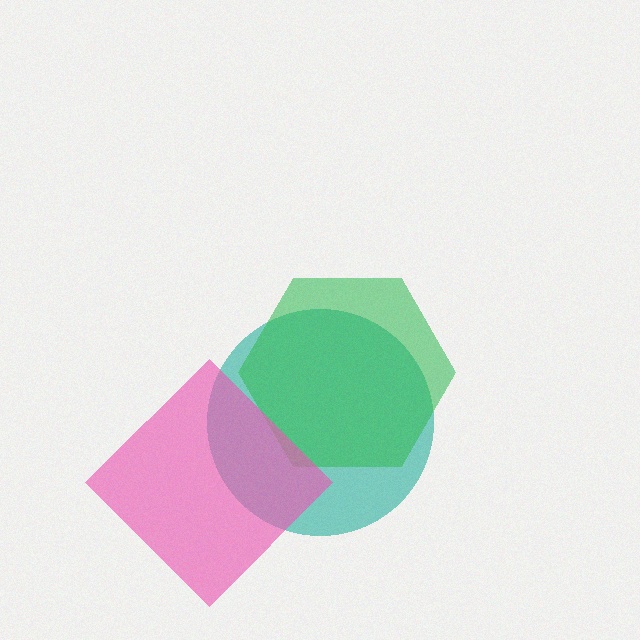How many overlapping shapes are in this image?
There are 3 overlapping shapes in the image.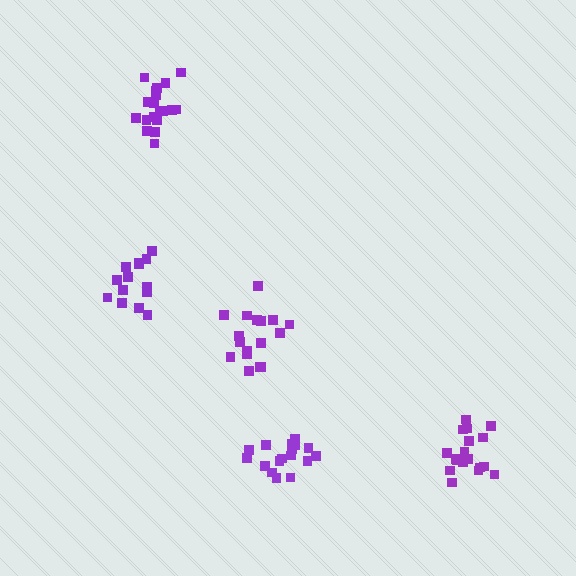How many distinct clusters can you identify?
There are 5 distinct clusters.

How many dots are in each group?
Group 1: 17 dots, Group 2: 19 dots, Group 3: 14 dots, Group 4: 17 dots, Group 5: 20 dots (87 total).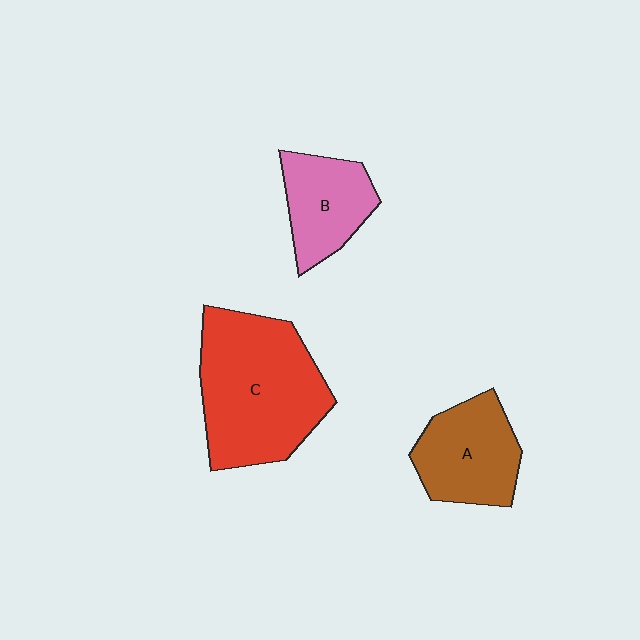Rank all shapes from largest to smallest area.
From largest to smallest: C (red), A (brown), B (pink).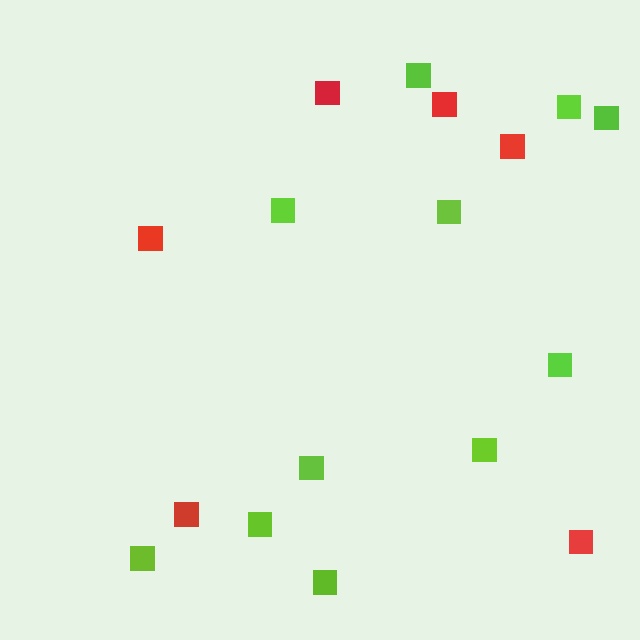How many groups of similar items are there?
There are 2 groups: one group of red squares (6) and one group of lime squares (11).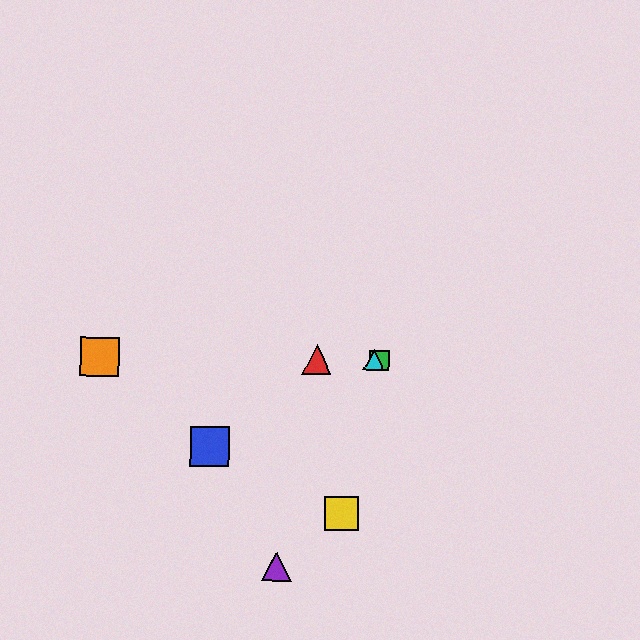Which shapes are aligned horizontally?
The red triangle, the green square, the orange square, the cyan triangle are aligned horizontally.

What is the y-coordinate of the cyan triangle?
The cyan triangle is at y≈360.